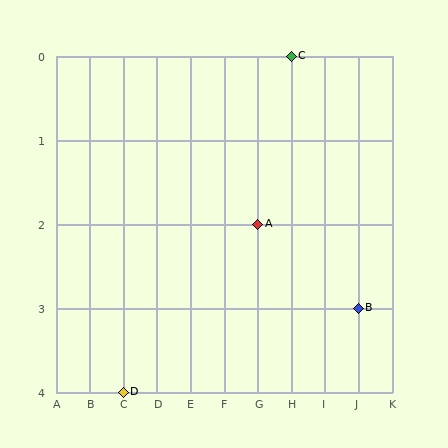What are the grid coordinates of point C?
Point C is at grid coordinates (H, 0).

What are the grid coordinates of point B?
Point B is at grid coordinates (J, 3).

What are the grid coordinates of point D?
Point D is at grid coordinates (C, 4).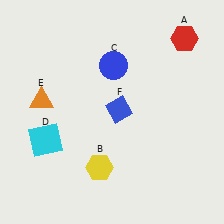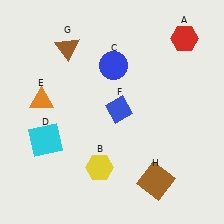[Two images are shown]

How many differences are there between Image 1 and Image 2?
There are 2 differences between the two images.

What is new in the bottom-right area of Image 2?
A brown square (H) was added in the bottom-right area of Image 2.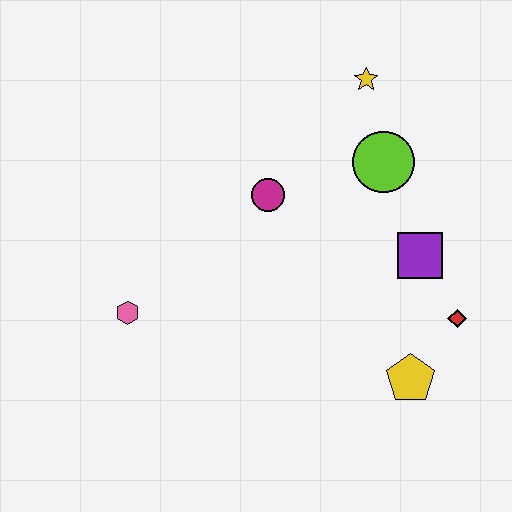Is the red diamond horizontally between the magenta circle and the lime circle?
No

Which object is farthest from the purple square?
The pink hexagon is farthest from the purple square.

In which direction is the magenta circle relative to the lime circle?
The magenta circle is to the left of the lime circle.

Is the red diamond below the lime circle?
Yes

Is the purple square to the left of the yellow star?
No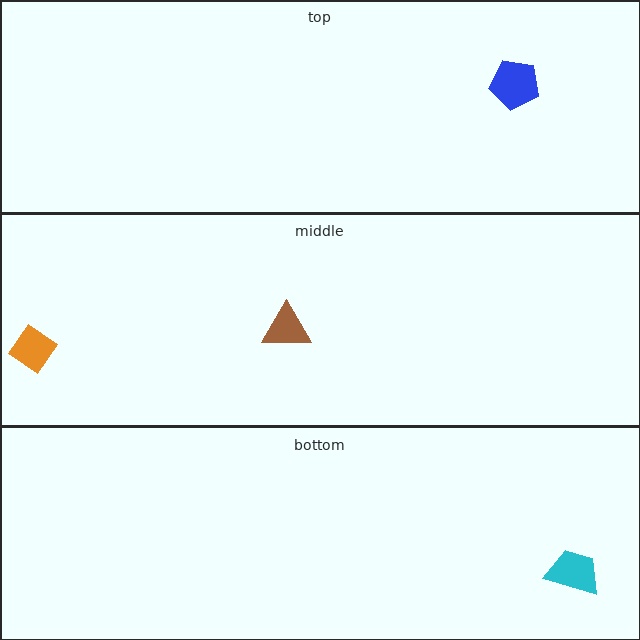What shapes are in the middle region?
The orange diamond, the brown triangle.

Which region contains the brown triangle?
The middle region.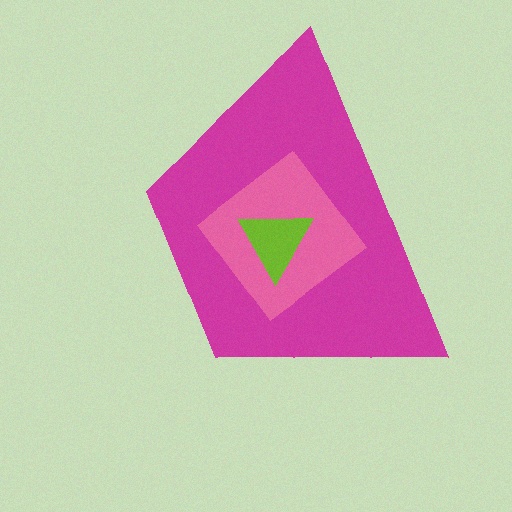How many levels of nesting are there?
3.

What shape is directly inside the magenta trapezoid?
The pink diamond.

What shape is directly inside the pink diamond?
The lime triangle.